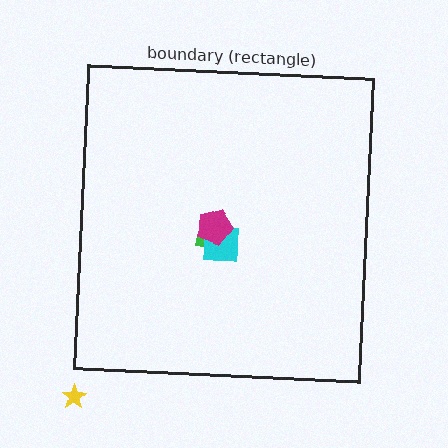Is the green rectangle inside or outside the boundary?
Inside.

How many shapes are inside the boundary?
3 inside, 1 outside.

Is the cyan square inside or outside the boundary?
Inside.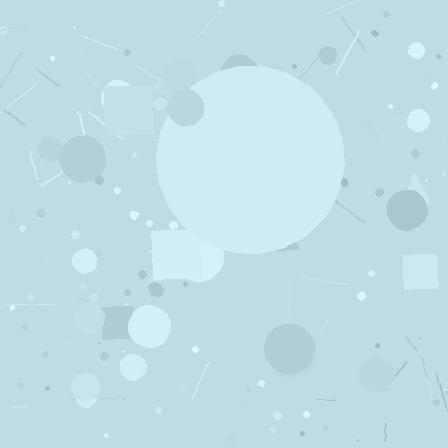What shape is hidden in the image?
A circle is hidden in the image.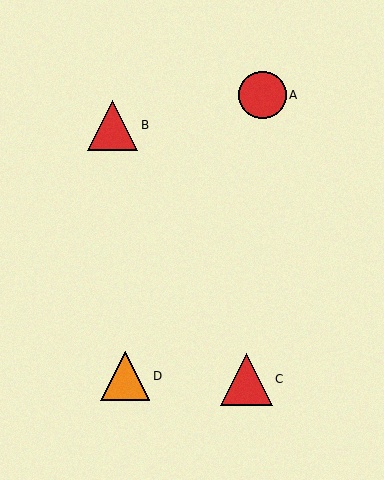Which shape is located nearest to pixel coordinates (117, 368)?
The orange triangle (labeled D) at (125, 376) is nearest to that location.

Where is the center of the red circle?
The center of the red circle is at (262, 95).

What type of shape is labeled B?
Shape B is a red triangle.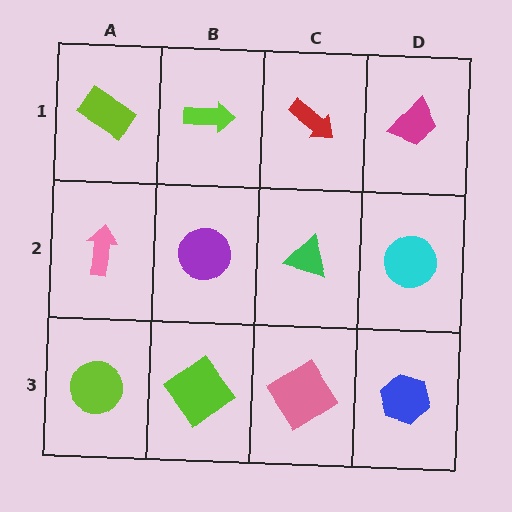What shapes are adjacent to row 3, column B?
A purple circle (row 2, column B), a lime circle (row 3, column A), a pink diamond (row 3, column C).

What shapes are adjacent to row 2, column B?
A lime arrow (row 1, column B), a lime diamond (row 3, column B), a pink arrow (row 2, column A), a green triangle (row 2, column C).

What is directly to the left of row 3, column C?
A lime diamond.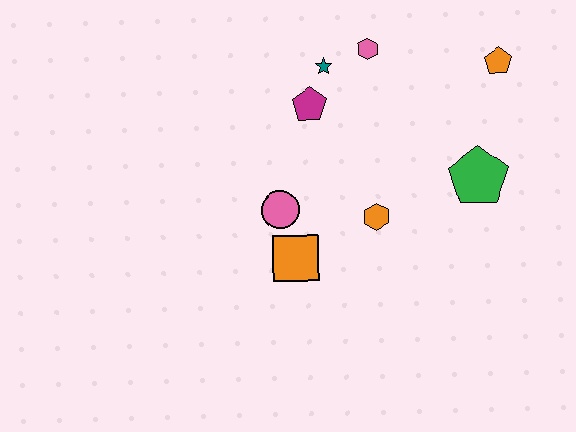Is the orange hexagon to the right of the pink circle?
Yes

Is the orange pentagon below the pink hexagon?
Yes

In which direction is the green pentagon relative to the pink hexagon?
The green pentagon is below the pink hexagon.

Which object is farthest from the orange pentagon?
The orange square is farthest from the orange pentagon.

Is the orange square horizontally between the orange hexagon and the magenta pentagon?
No